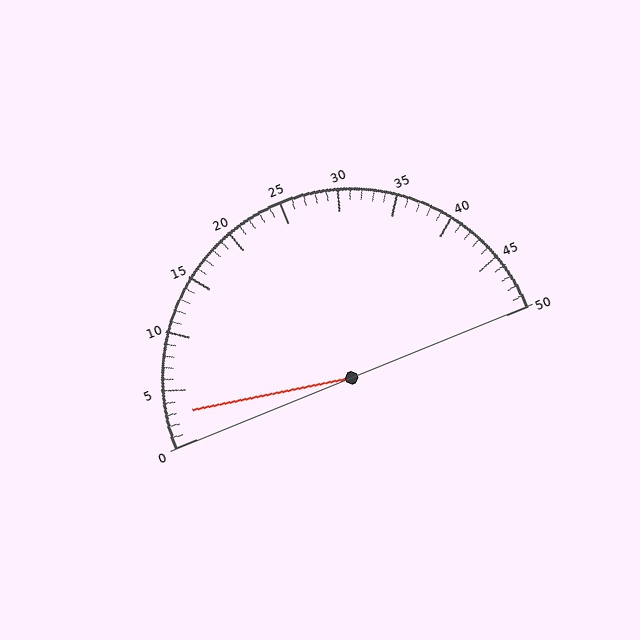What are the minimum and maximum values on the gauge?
The gauge ranges from 0 to 50.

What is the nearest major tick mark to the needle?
The nearest major tick mark is 5.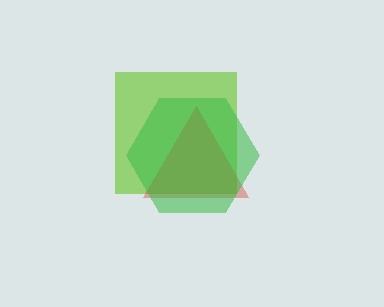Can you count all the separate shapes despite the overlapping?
Yes, there are 3 separate shapes.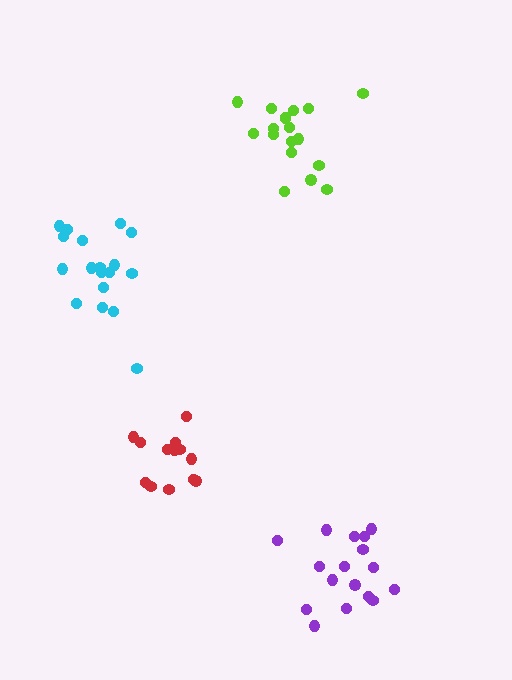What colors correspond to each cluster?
The clusters are colored: red, cyan, lime, purple.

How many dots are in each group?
Group 1: 13 dots, Group 2: 18 dots, Group 3: 18 dots, Group 4: 17 dots (66 total).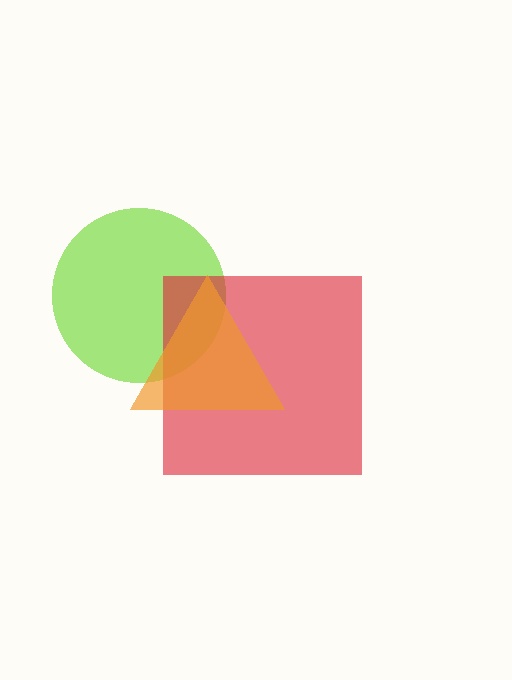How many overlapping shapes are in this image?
There are 3 overlapping shapes in the image.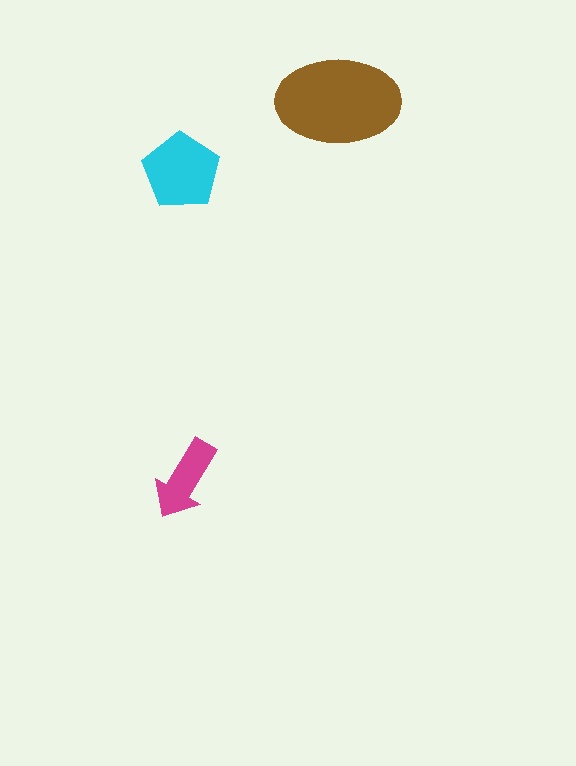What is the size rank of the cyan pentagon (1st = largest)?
2nd.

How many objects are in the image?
There are 3 objects in the image.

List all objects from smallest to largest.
The magenta arrow, the cyan pentagon, the brown ellipse.